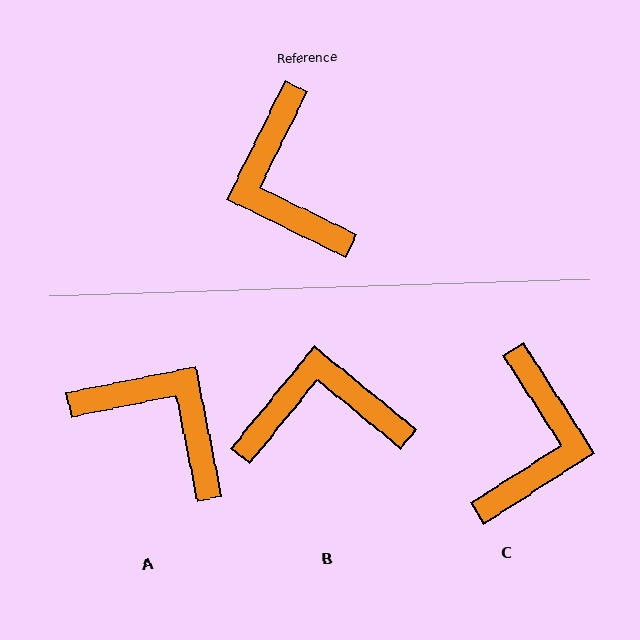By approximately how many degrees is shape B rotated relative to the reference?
Approximately 103 degrees clockwise.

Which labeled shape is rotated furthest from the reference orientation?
C, about 149 degrees away.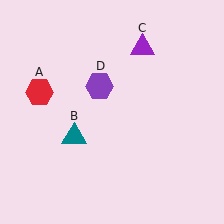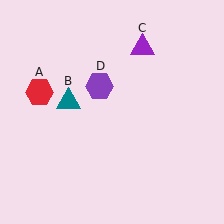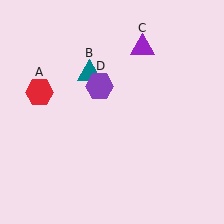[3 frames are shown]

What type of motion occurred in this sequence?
The teal triangle (object B) rotated clockwise around the center of the scene.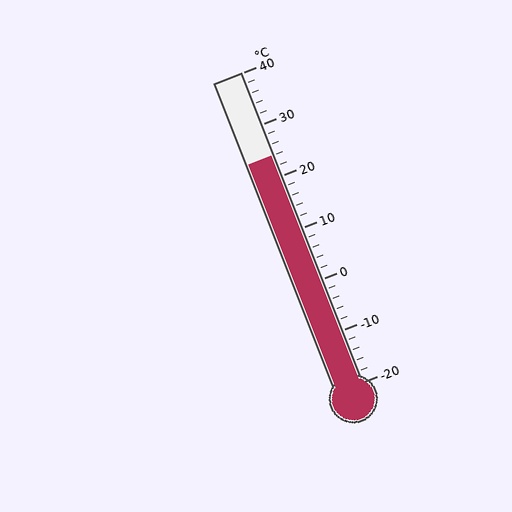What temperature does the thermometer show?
The thermometer shows approximately 24°C.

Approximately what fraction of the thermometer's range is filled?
The thermometer is filled to approximately 75% of its range.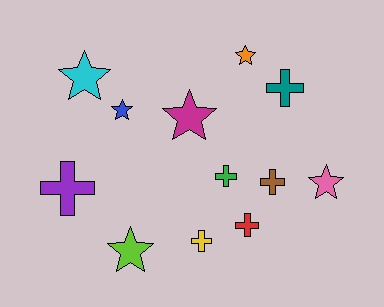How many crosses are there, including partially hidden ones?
There are 6 crosses.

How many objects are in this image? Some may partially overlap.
There are 12 objects.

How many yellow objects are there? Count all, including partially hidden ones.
There is 1 yellow object.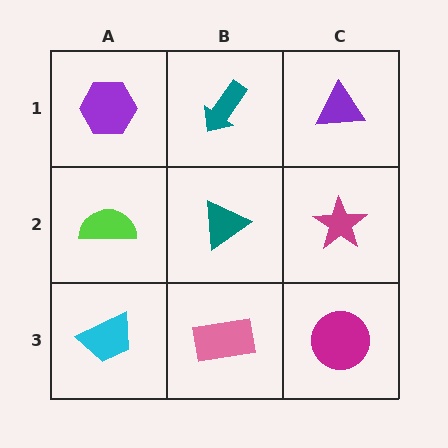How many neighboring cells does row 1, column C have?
2.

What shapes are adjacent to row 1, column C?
A magenta star (row 2, column C), a teal arrow (row 1, column B).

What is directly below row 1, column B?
A teal triangle.